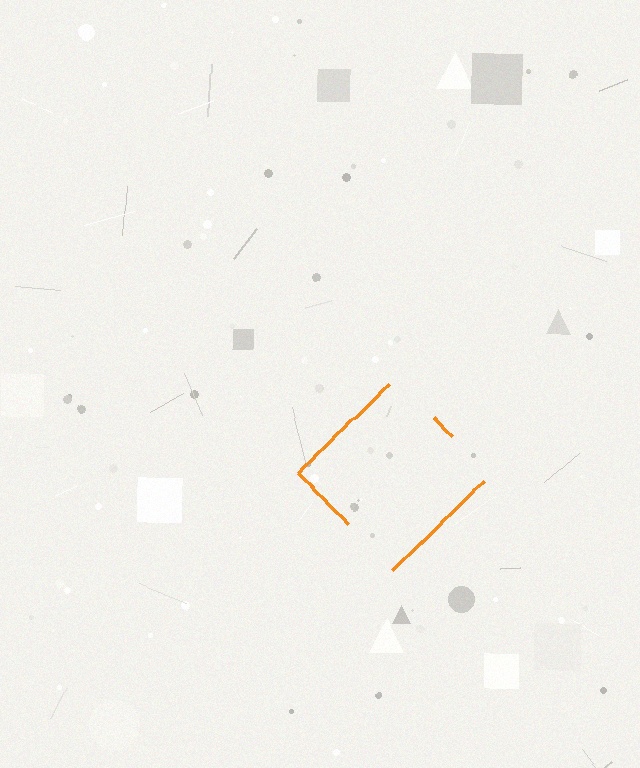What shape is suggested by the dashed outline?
The dashed outline suggests a diamond.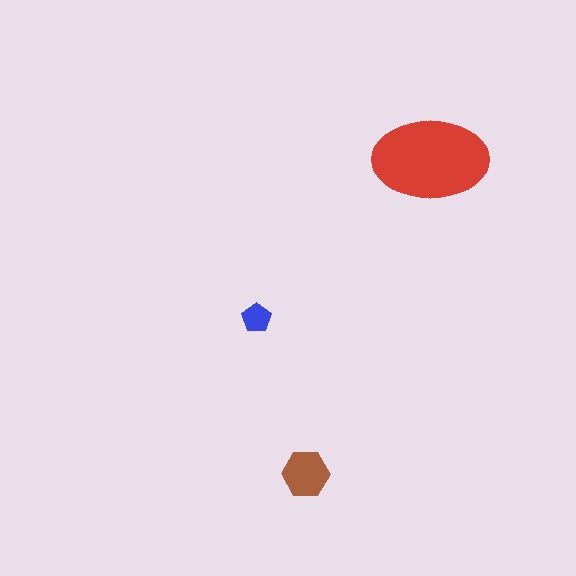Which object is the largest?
The red ellipse.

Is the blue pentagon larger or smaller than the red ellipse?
Smaller.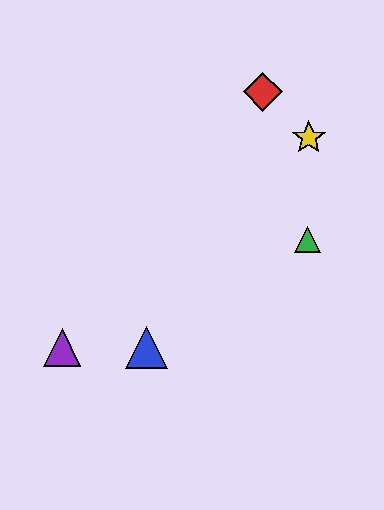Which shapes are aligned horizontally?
The blue triangle, the purple triangle are aligned horizontally.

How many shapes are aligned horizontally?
2 shapes (the blue triangle, the purple triangle) are aligned horizontally.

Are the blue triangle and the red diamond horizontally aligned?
No, the blue triangle is at y≈348 and the red diamond is at y≈92.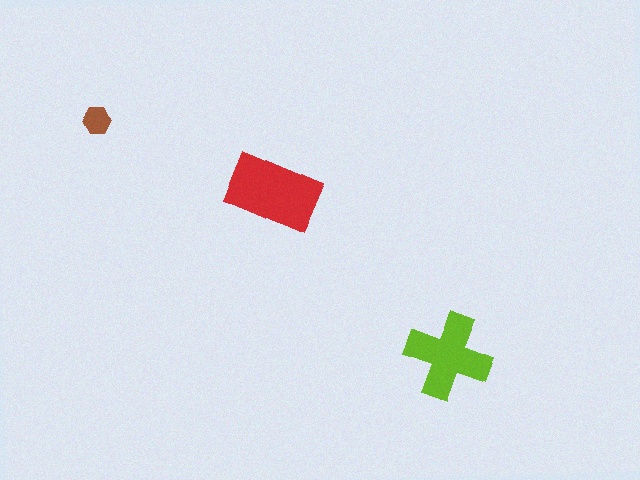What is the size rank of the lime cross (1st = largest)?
2nd.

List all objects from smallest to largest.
The brown hexagon, the lime cross, the red rectangle.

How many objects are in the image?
There are 3 objects in the image.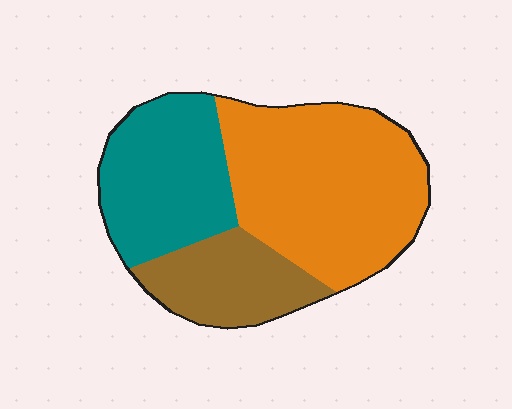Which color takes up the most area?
Orange, at roughly 50%.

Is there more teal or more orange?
Orange.